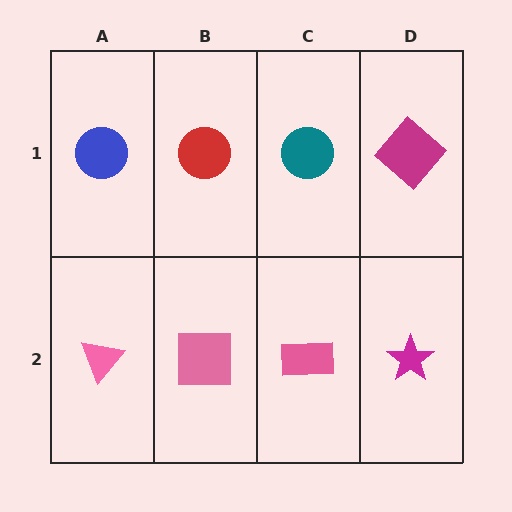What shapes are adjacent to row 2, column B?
A red circle (row 1, column B), a pink triangle (row 2, column A), a pink rectangle (row 2, column C).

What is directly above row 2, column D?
A magenta diamond.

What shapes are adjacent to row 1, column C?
A pink rectangle (row 2, column C), a red circle (row 1, column B), a magenta diamond (row 1, column D).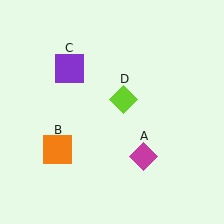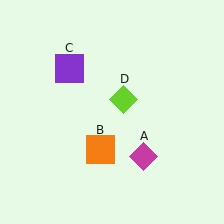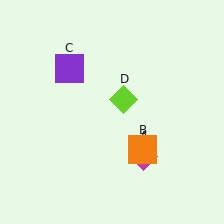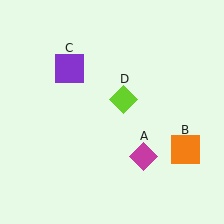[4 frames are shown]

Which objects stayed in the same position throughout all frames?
Magenta diamond (object A) and purple square (object C) and lime diamond (object D) remained stationary.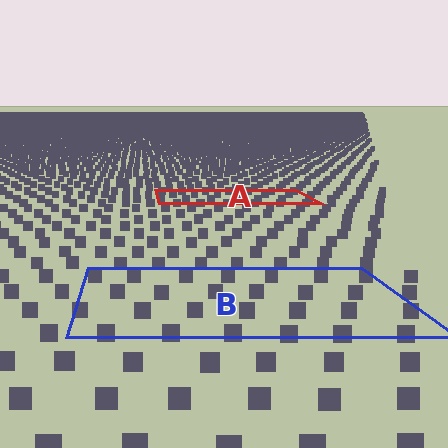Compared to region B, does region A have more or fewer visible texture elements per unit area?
Region A has more texture elements per unit area — they are packed more densely because it is farther away.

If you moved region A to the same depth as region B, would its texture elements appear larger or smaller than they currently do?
They would appear larger. At a closer depth, the same texture elements are projected at a bigger on-screen size.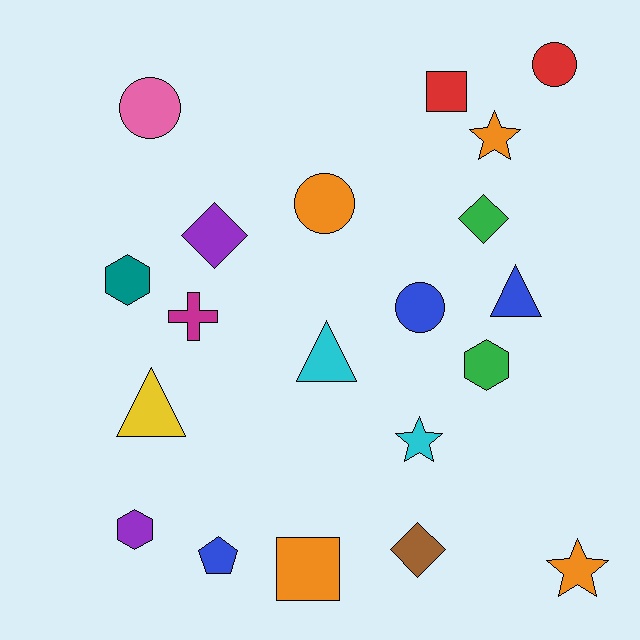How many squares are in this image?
There are 2 squares.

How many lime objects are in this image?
There are no lime objects.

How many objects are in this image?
There are 20 objects.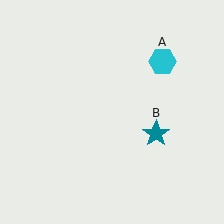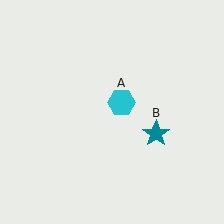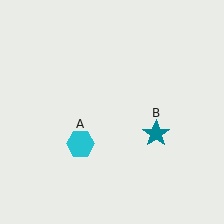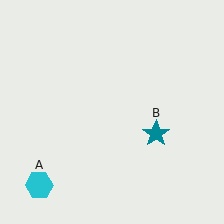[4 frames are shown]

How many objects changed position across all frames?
1 object changed position: cyan hexagon (object A).